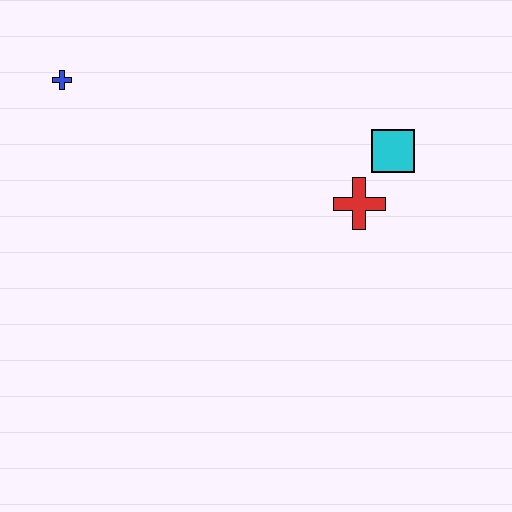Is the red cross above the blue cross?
No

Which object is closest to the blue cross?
The red cross is closest to the blue cross.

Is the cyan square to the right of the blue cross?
Yes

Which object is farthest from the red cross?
The blue cross is farthest from the red cross.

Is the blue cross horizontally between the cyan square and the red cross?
No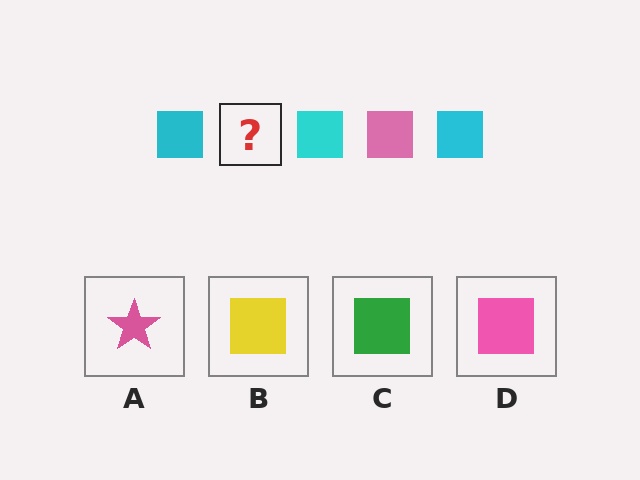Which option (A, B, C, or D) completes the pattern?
D.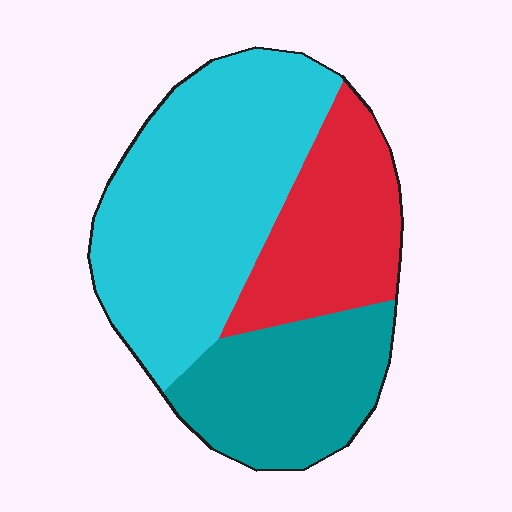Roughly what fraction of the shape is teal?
Teal covers roughly 25% of the shape.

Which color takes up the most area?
Cyan, at roughly 50%.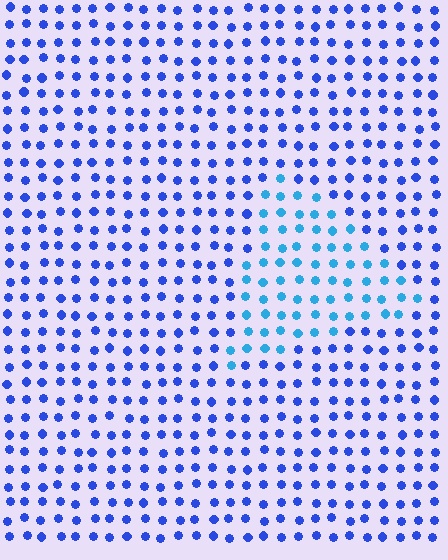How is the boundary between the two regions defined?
The boundary is defined purely by a slight shift in hue (about 32 degrees). Spacing, size, and orientation are identical on both sides.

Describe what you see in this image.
The image is filled with small blue elements in a uniform arrangement. A triangle-shaped region is visible where the elements are tinted to a slightly different hue, forming a subtle color boundary.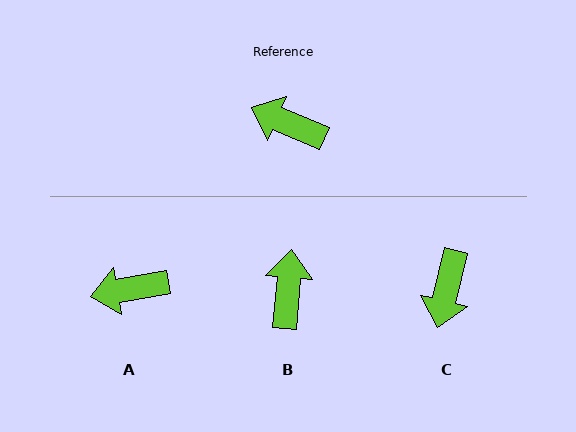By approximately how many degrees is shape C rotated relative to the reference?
Approximately 100 degrees counter-clockwise.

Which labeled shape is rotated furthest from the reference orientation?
C, about 100 degrees away.